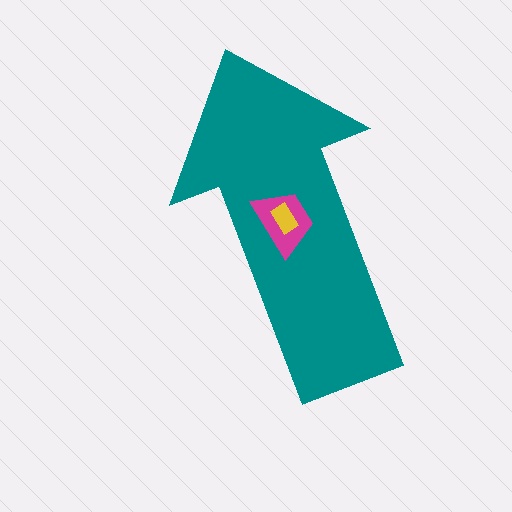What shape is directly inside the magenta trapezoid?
The yellow rectangle.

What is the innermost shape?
The yellow rectangle.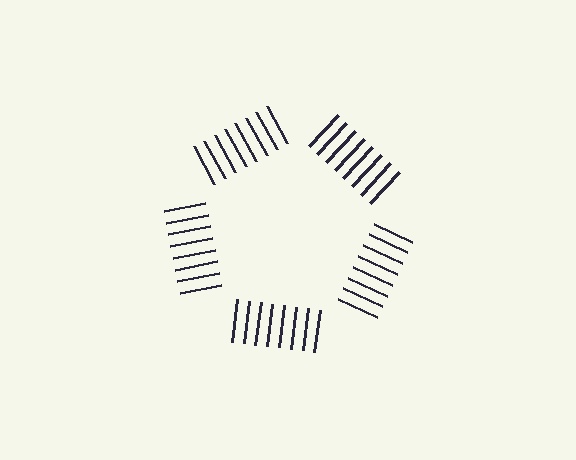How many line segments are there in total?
40 — 8 along each of the 5 edges.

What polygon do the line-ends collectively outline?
An illusory pentagon — the line segments terminate on its edges but no continuous stroke is drawn.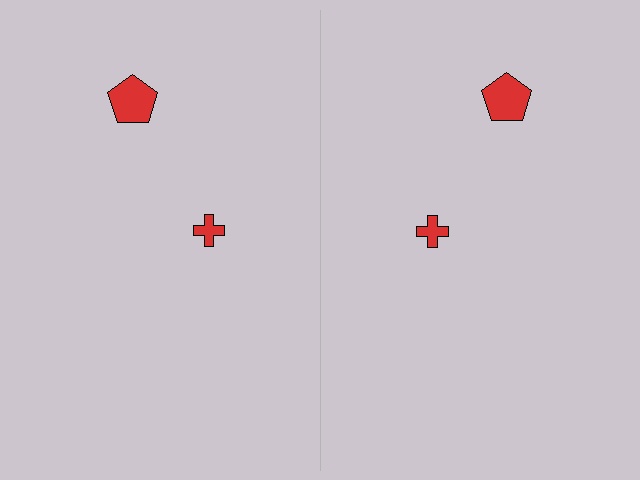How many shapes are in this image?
There are 4 shapes in this image.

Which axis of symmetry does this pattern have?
The pattern has a vertical axis of symmetry running through the center of the image.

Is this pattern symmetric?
Yes, this pattern has bilateral (reflection) symmetry.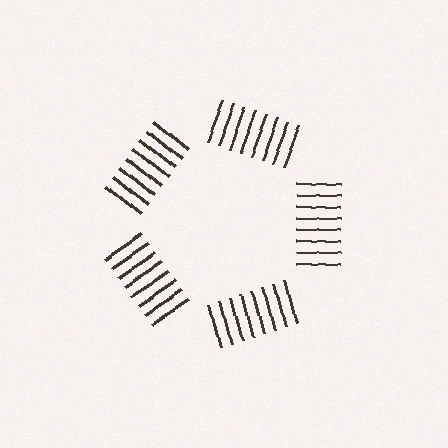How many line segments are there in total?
40 — 8 along each of the 5 edges.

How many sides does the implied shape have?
5 sides — the line-ends trace a pentagon.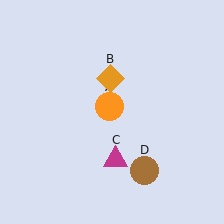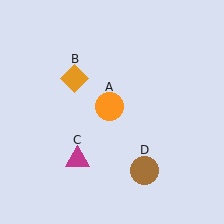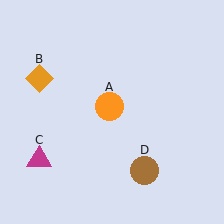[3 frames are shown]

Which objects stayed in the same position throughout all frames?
Orange circle (object A) and brown circle (object D) remained stationary.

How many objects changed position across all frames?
2 objects changed position: orange diamond (object B), magenta triangle (object C).